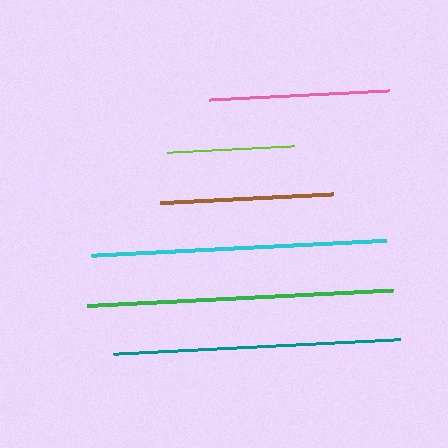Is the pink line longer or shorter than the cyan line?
The cyan line is longer than the pink line.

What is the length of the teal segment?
The teal segment is approximately 287 pixels long.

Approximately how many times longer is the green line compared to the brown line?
The green line is approximately 1.8 times the length of the brown line.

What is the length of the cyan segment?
The cyan segment is approximately 295 pixels long.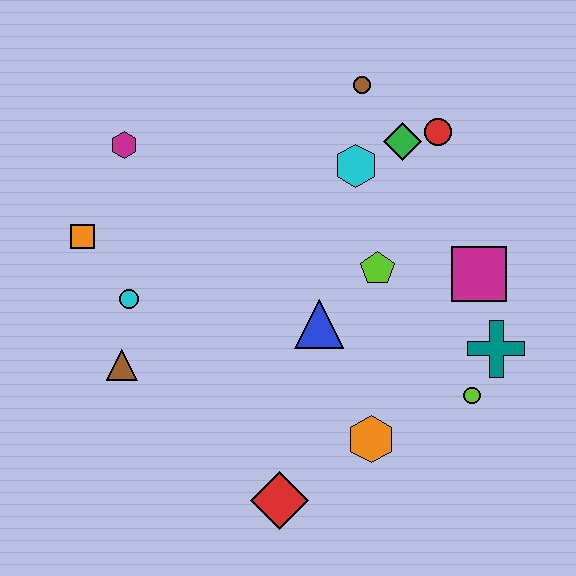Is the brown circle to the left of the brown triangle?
No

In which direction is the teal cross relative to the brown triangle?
The teal cross is to the right of the brown triangle.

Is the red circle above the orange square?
Yes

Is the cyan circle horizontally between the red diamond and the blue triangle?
No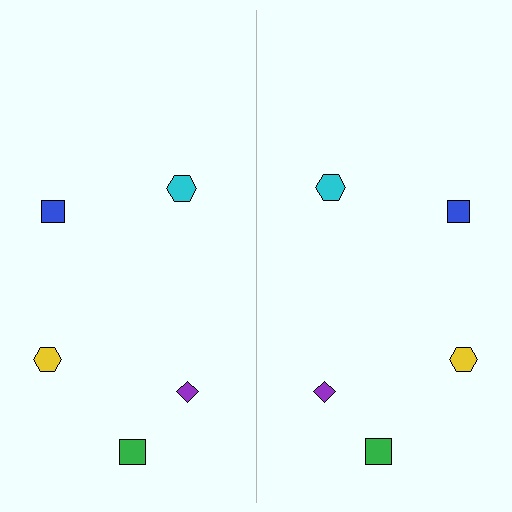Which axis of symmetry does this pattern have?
The pattern has a vertical axis of symmetry running through the center of the image.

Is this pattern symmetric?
Yes, this pattern has bilateral (reflection) symmetry.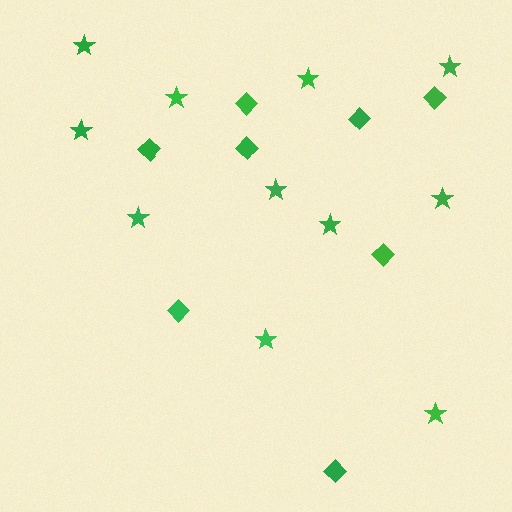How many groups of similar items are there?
There are 2 groups: one group of stars (11) and one group of diamonds (8).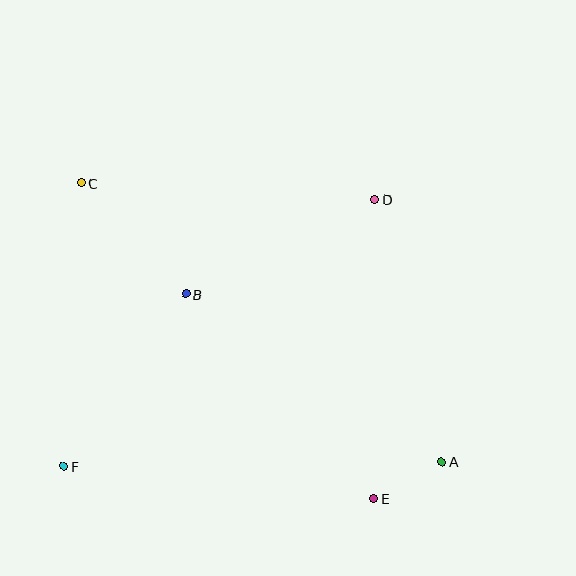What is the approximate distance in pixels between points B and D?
The distance between B and D is approximately 212 pixels.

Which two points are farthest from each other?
Points A and C are farthest from each other.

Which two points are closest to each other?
Points A and E are closest to each other.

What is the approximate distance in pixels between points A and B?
The distance between A and B is approximately 306 pixels.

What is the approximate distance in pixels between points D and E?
The distance between D and E is approximately 299 pixels.